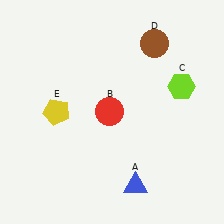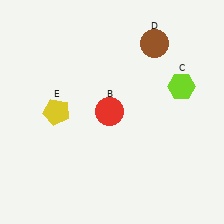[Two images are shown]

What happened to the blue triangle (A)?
The blue triangle (A) was removed in Image 2. It was in the bottom-right area of Image 1.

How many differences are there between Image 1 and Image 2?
There is 1 difference between the two images.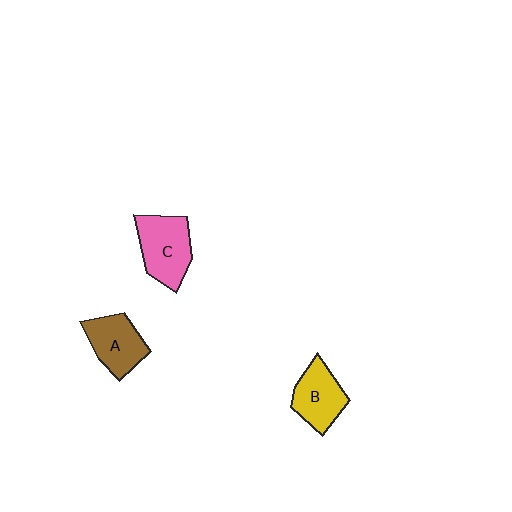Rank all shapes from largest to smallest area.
From largest to smallest: C (pink), A (brown), B (yellow).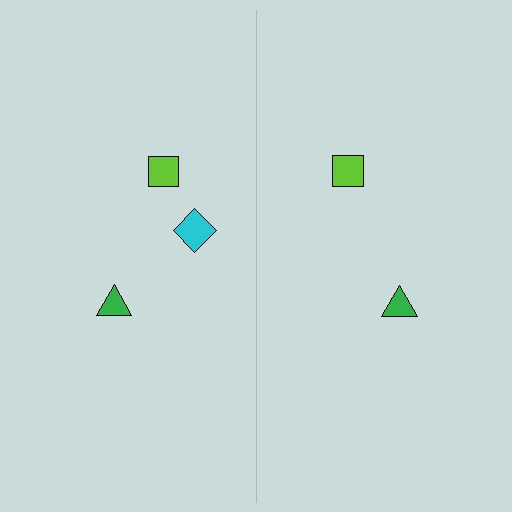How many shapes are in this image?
There are 5 shapes in this image.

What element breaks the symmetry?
A cyan diamond is missing from the right side.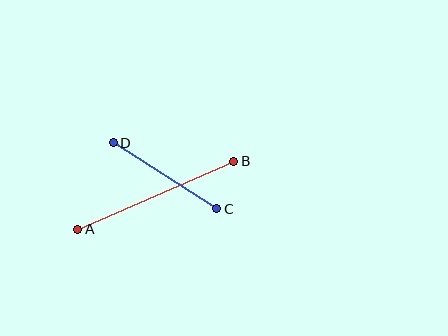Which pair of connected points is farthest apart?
Points A and B are farthest apart.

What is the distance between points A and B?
The distance is approximately 170 pixels.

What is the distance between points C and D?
The distance is approximately 123 pixels.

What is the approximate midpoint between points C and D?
The midpoint is at approximately (165, 176) pixels.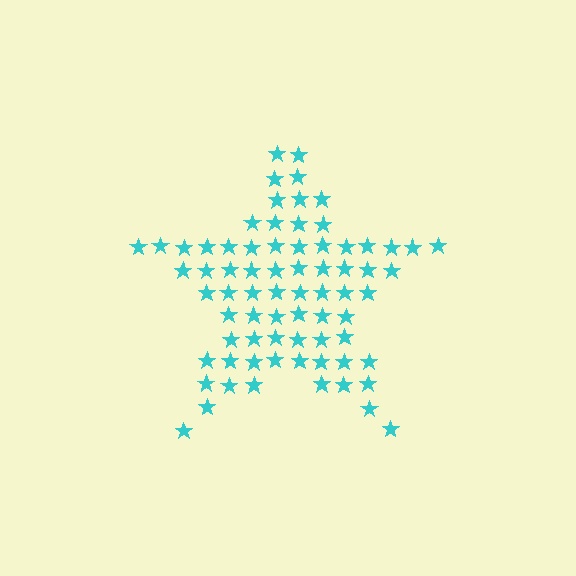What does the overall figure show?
The overall figure shows a star.